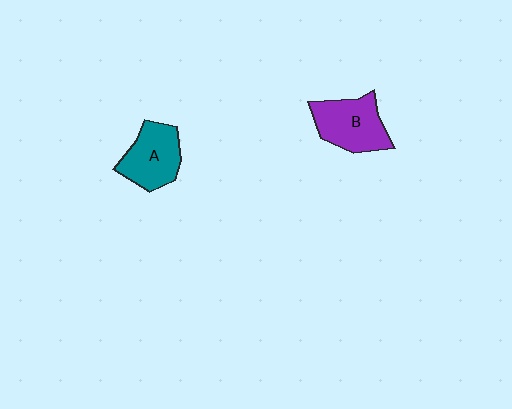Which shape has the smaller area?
Shape A (teal).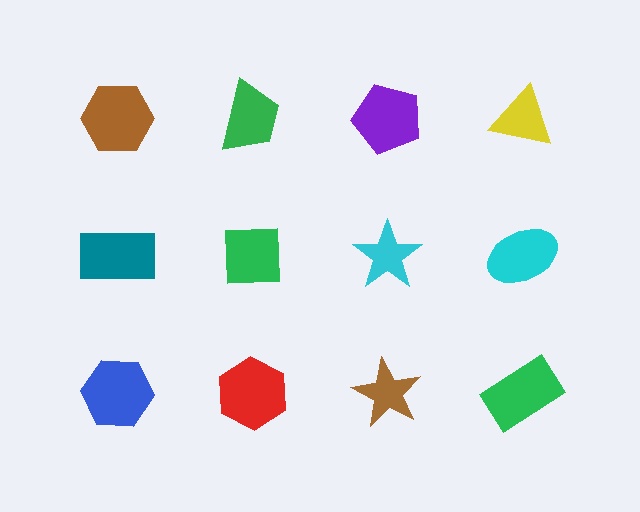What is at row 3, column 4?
A green rectangle.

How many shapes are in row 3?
4 shapes.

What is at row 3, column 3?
A brown star.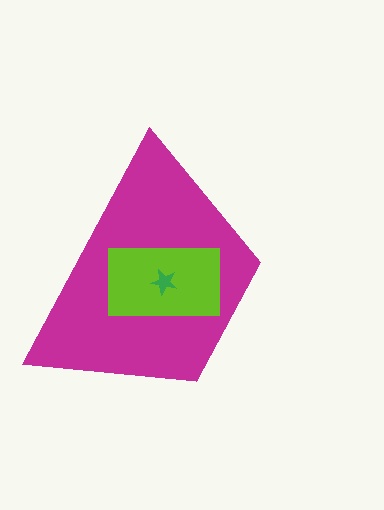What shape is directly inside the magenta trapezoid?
The lime rectangle.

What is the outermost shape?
The magenta trapezoid.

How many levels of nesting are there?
3.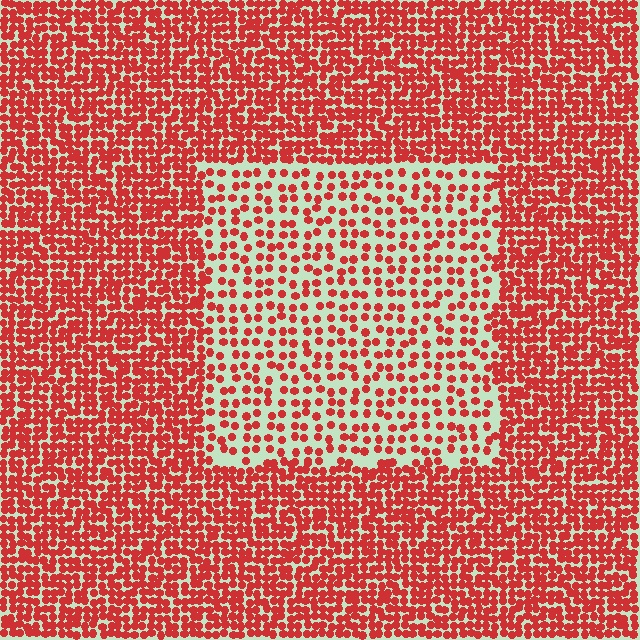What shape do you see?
I see a rectangle.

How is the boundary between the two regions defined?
The boundary is defined by a change in element density (approximately 2.2x ratio). All elements are the same color, size, and shape.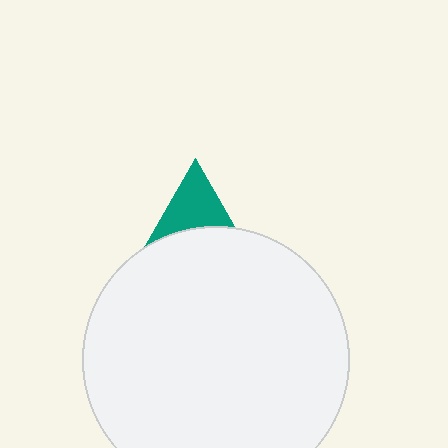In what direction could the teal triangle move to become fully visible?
The teal triangle could move up. That would shift it out from behind the white circle entirely.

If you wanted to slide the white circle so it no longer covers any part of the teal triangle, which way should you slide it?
Slide it down — that is the most direct way to separate the two shapes.